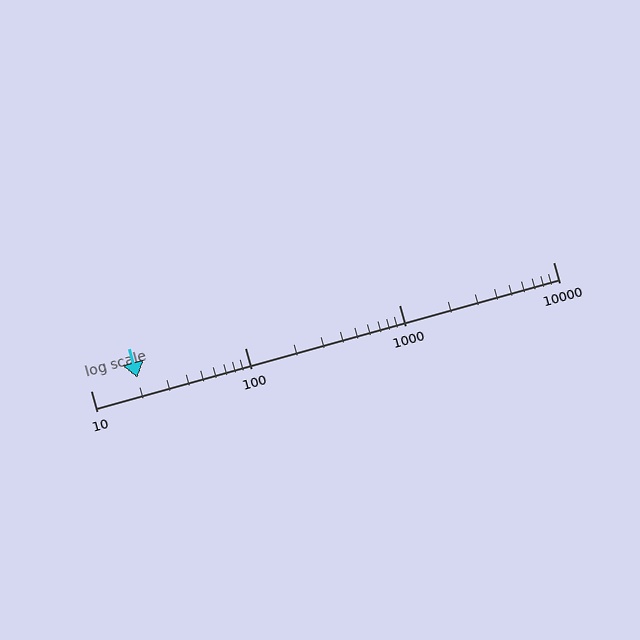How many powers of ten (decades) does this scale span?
The scale spans 3 decades, from 10 to 10000.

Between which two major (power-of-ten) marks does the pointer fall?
The pointer is between 10 and 100.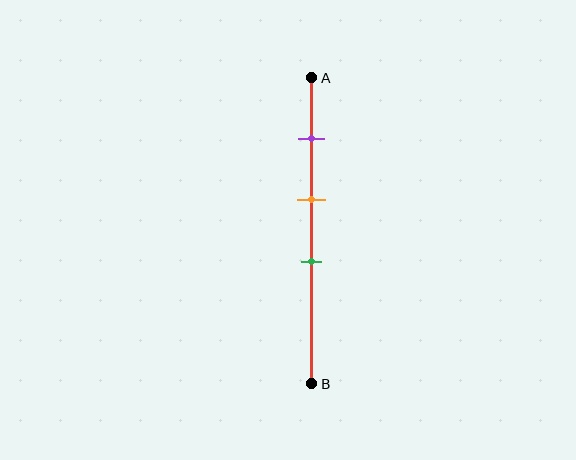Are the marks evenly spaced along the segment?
Yes, the marks are approximately evenly spaced.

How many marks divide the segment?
There are 3 marks dividing the segment.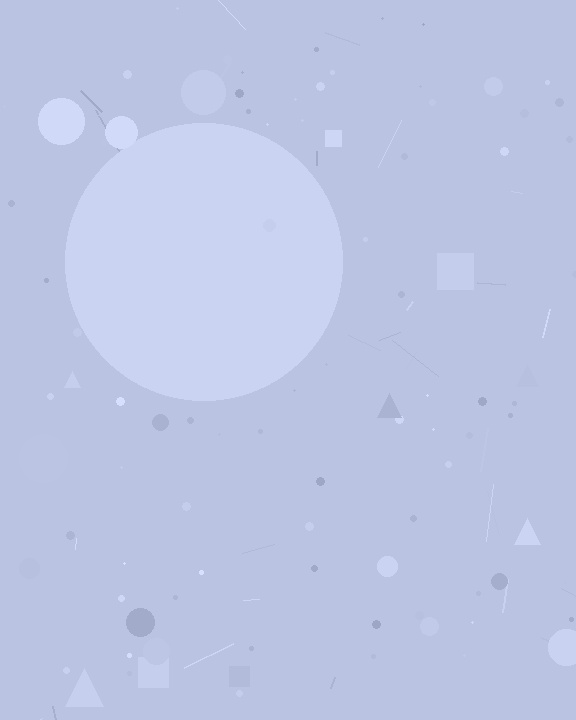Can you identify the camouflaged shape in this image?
The camouflaged shape is a circle.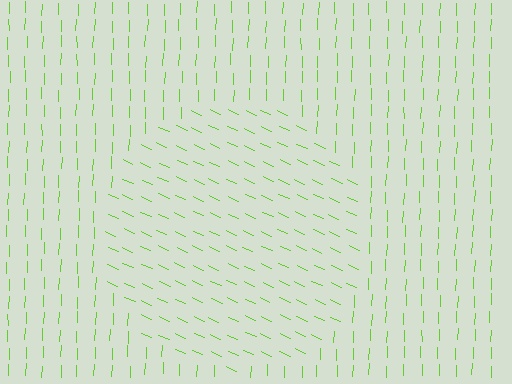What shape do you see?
I see a circle.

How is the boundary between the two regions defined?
The boundary is defined purely by a change in line orientation (approximately 67 degrees difference). All lines are the same color and thickness.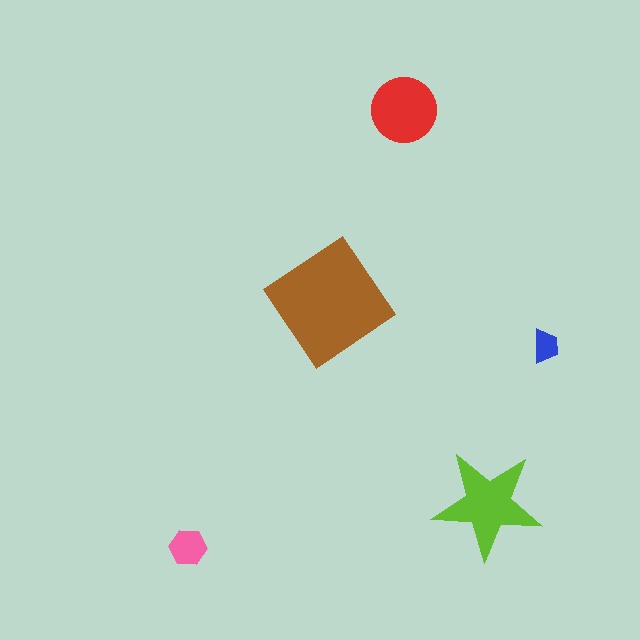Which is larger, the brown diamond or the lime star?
The brown diamond.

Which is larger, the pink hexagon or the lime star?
The lime star.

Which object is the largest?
The brown diamond.